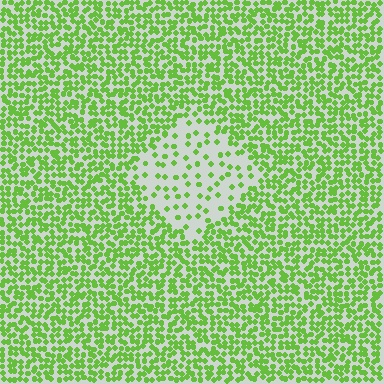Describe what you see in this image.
The image contains small lime elements arranged at two different densities. A diamond-shaped region is visible where the elements are less densely packed than the surrounding area.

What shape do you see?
I see a diamond.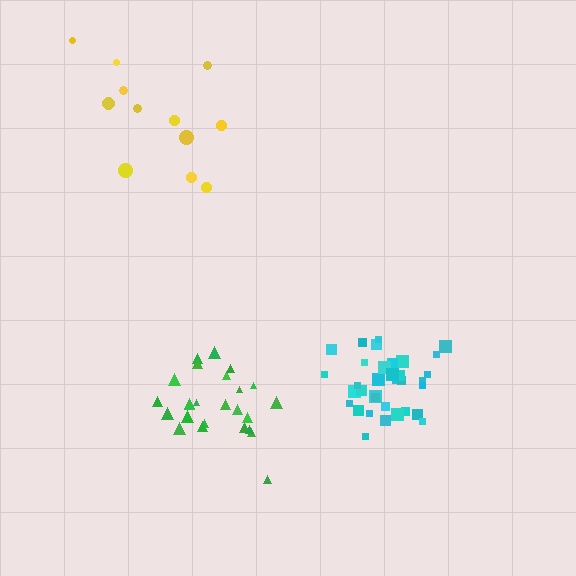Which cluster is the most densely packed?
Cyan.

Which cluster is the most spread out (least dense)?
Yellow.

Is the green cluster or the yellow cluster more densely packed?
Green.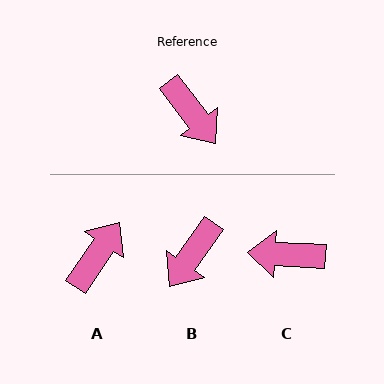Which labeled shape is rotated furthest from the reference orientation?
C, about 130 degrees away.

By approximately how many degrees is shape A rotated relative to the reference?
Approximately 109 degrees counter-clockwise.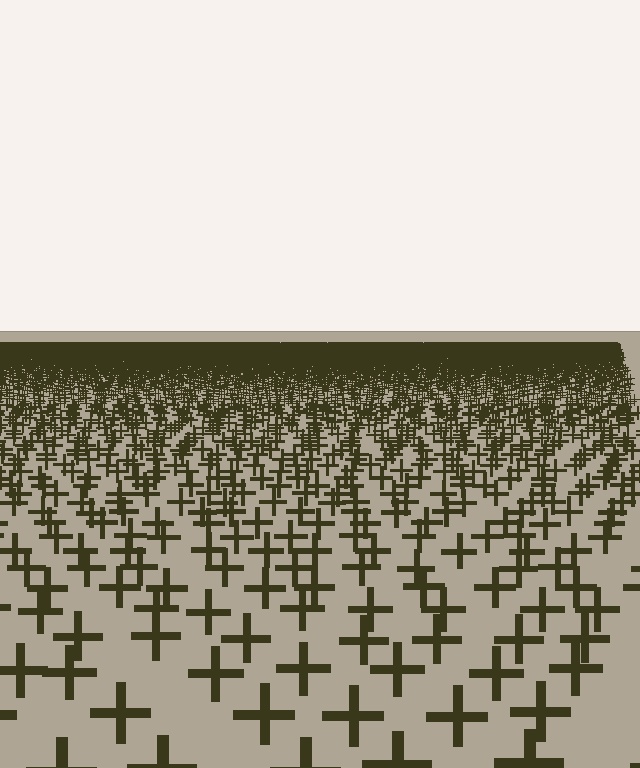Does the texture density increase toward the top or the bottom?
Density increases toward the top.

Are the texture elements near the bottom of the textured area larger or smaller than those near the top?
Larger. Near the bottom, elements are closer to the viewer and appear at a bigger on-screen size.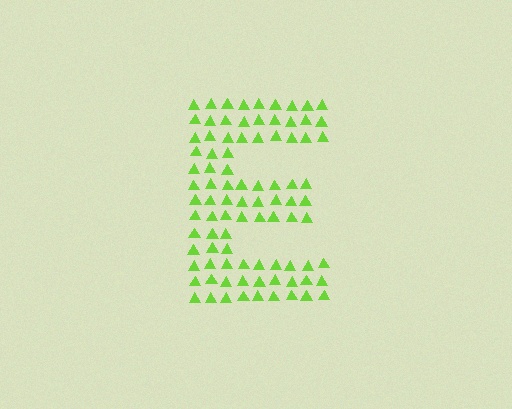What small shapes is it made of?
It is made of small triangles.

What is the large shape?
The large shape is the letter E.